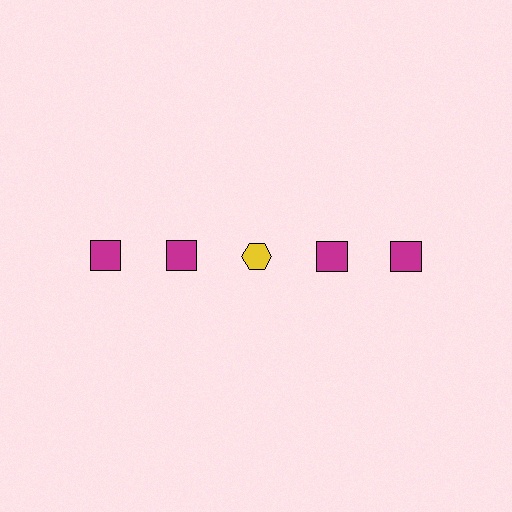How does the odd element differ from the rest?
It differs in both color (yellow instead of magenta) and shape (hexagon instead of square).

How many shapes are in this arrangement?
There are 5 shapes arranged in a grid pattern.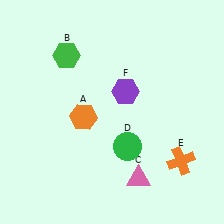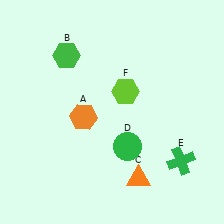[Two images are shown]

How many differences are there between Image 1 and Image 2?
There are 3 differences between the two images.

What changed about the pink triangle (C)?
In Image 1, C is pink. In Image 2, it changed to orange.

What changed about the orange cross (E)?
In Image 1, E is orange. In Image 2, it changed to green.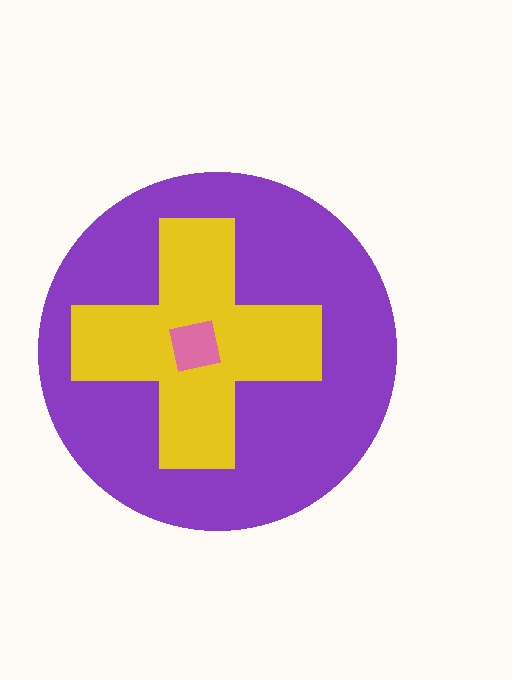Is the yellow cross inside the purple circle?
Yes.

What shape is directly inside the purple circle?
The yellow cross.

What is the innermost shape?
The pink square.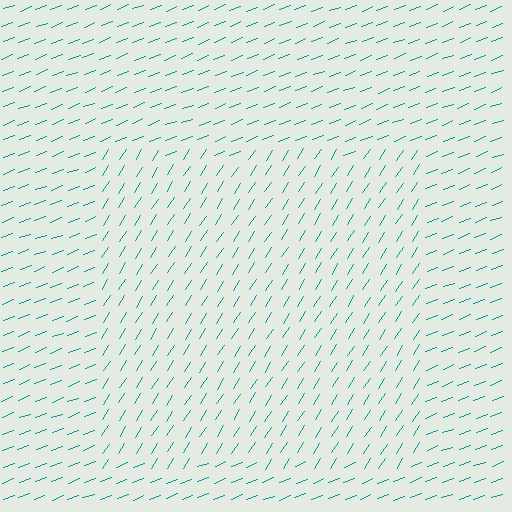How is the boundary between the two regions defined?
The boundary is defined purely by a change in line orientation (approximately 37 degrees difference). All lines are the same color and thickness.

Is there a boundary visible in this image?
Yes, there is a texture boundary formed by a change in line orientation.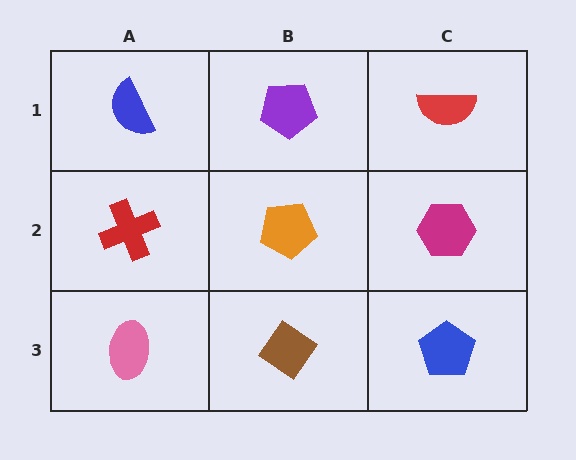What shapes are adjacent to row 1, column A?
A red cross (row 2, column A), a purple pentagon (row 1, column B).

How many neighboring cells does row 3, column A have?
2.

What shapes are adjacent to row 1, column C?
A magenta hexagon (row 2, column C), a purple pentagon (row 1, column B).